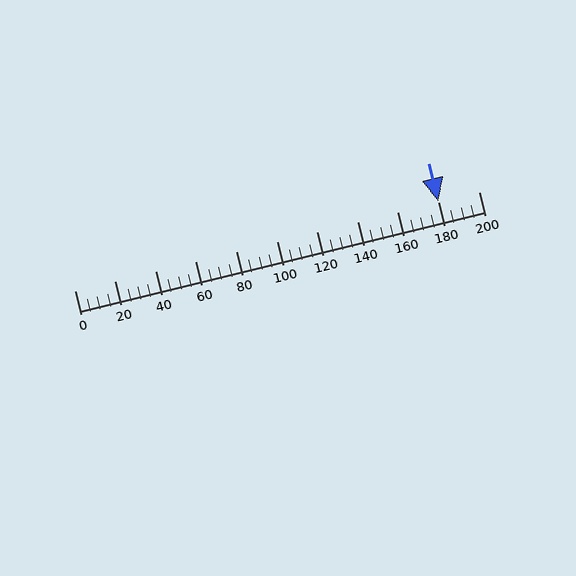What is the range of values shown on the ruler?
The ruler shows values from 0 to 200.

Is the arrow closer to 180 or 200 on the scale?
The arrow is closer to 180.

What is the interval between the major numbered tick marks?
The major tick marks are spaced 20 units apart.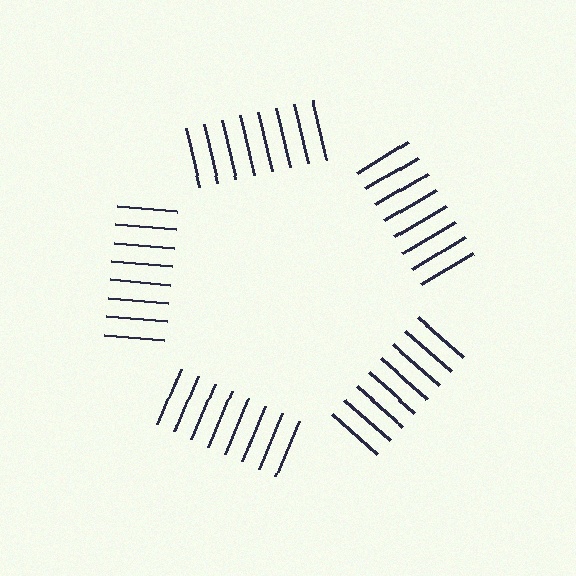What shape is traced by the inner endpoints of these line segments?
An illusory pentagon — the line segments terminate on its edges but no continuous stroke is drawn.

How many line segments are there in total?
40 — 8 along each of the 5 edges.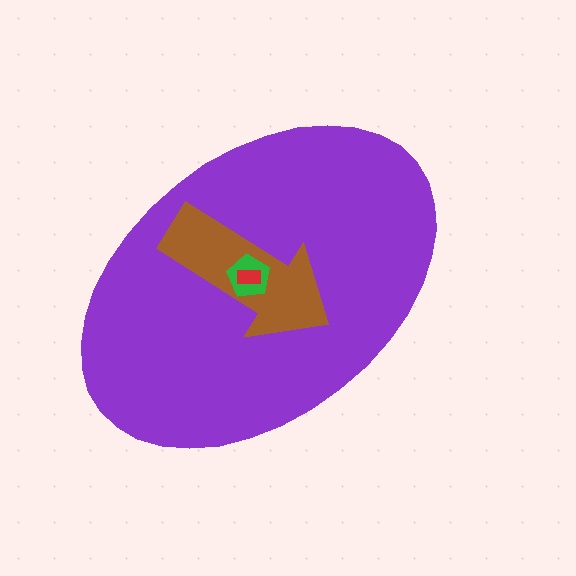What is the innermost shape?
The red rectangle.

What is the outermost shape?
The purple ellipse.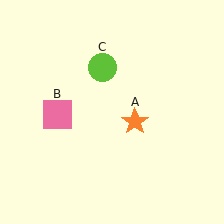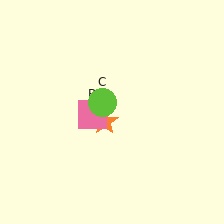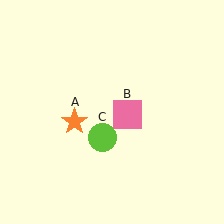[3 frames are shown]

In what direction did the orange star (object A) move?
The orange star (object A) moved left.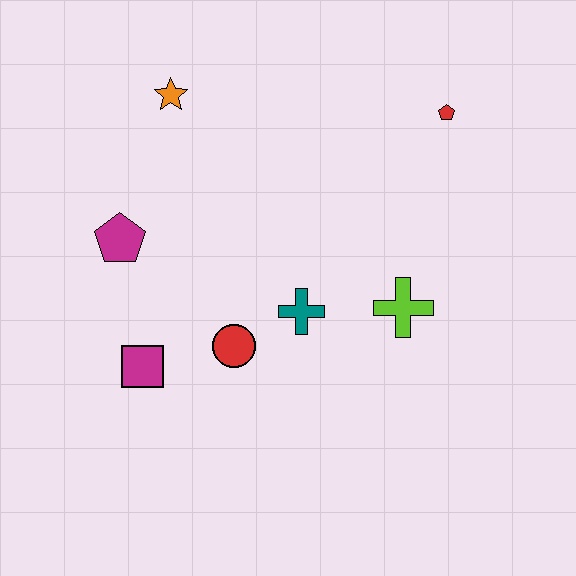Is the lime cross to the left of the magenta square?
No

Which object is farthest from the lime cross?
The orange star is farthest from the lime cross.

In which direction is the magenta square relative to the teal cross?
The magenta square is to the left of the teal cross.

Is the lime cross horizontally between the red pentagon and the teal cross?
Yes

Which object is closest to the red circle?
The teal cross is closest to the red circle.